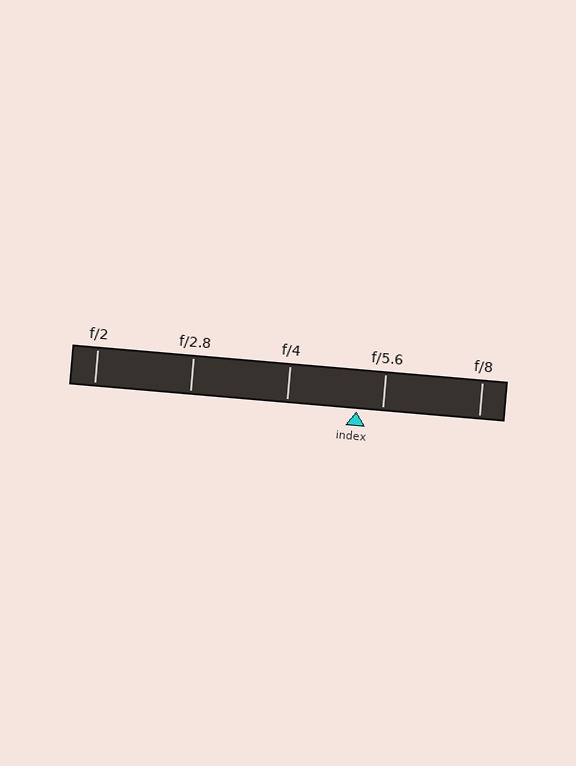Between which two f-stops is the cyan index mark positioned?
The index mark is between f/4 and f/5.6.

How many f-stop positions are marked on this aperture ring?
There are 5 f-stop positions marked.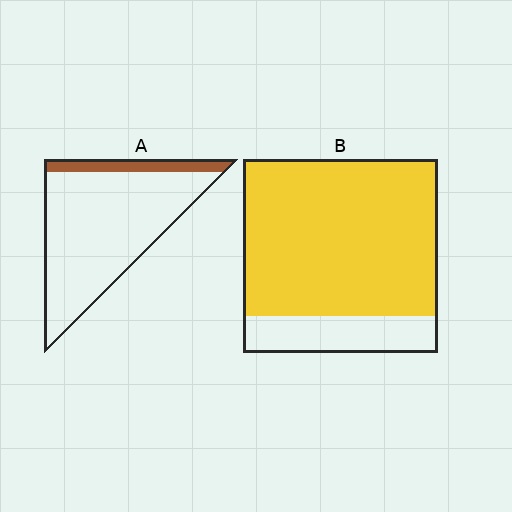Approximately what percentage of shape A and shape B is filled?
A is approximately 15% and B is approximately 80%.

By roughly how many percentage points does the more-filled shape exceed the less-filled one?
By roughly 70 percentage points (B over A).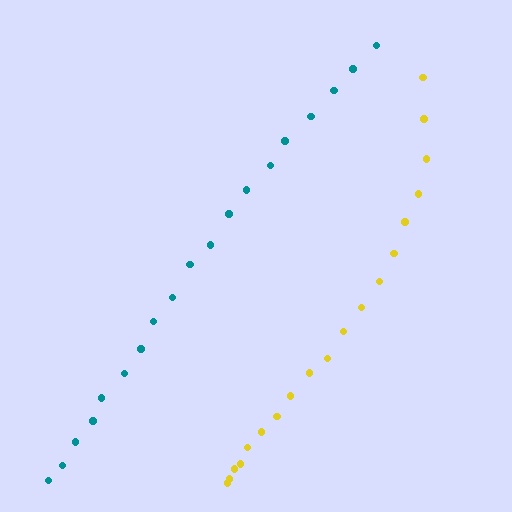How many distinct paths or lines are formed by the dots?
There are 2 distinct paths.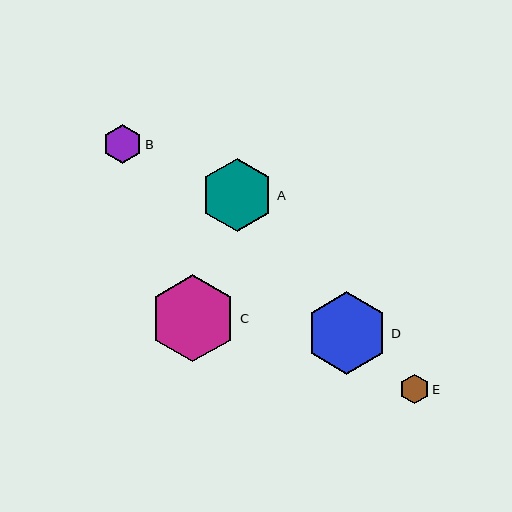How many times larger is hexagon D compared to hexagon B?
Hexagon D is approximately 2.1 times the size of hexagon B.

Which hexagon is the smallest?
Hexagon E is the smallest with a size of approximately 29 pixels.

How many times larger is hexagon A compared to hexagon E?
Hexagon A is approximately 2.5 times the size of hexagon E.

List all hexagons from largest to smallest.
From largest to smallest: C, D, A, B, E.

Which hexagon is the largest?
Hexagon C is the largest with a size of approximately 87 pixels.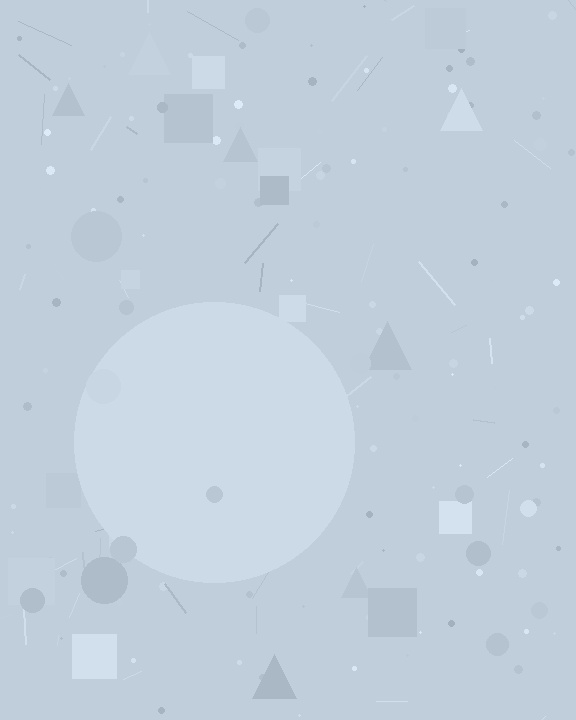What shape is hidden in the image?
A circle is hidden in the image.